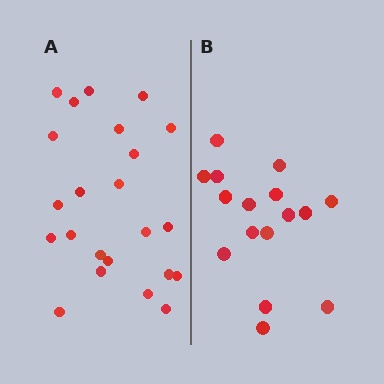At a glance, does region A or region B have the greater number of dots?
Region A (the left region) has more dots.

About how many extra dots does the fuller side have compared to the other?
Region A has roughly 8 or so more dots than region B.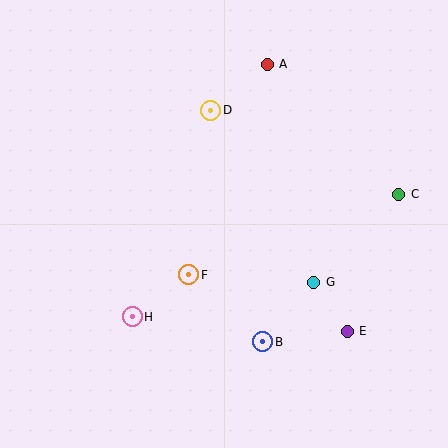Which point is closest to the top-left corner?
Point D is closest to the top-left corner.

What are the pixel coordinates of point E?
Point E is at (347, 331).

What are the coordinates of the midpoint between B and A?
The midpoint between B and A is at (265, 203).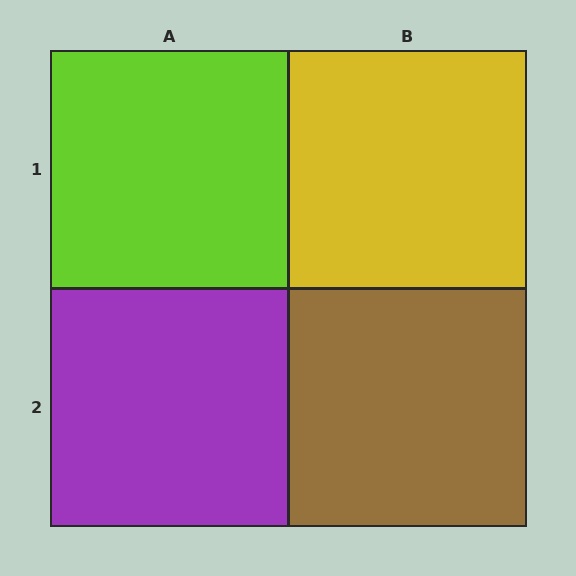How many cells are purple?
1 cell is purple.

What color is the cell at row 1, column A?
Lime.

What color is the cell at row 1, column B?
Yellow.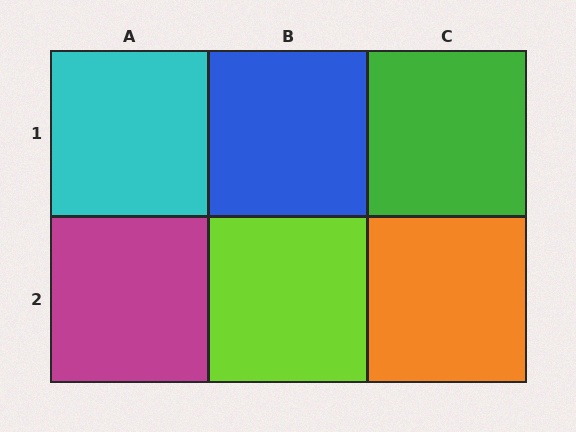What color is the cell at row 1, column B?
Blue.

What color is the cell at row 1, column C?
Green.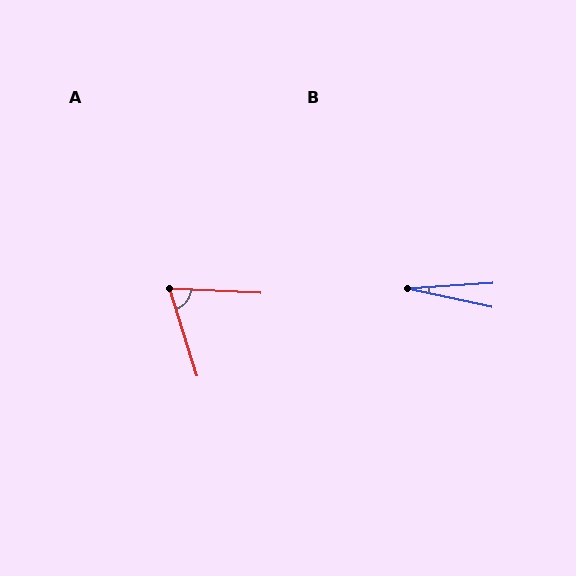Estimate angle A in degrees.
Approximately 70 degrees.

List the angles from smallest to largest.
B (16°), A (70°).